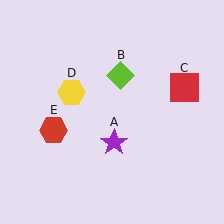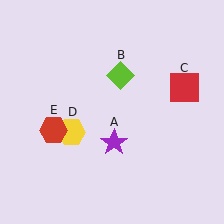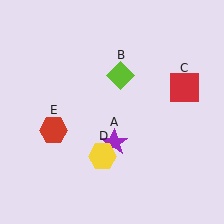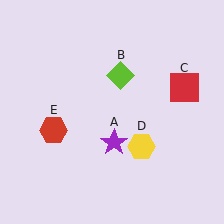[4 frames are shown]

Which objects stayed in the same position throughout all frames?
Purple star (object A) and lime diamond (object B) and red square (object C) and red hexagon (object E) remained stationary.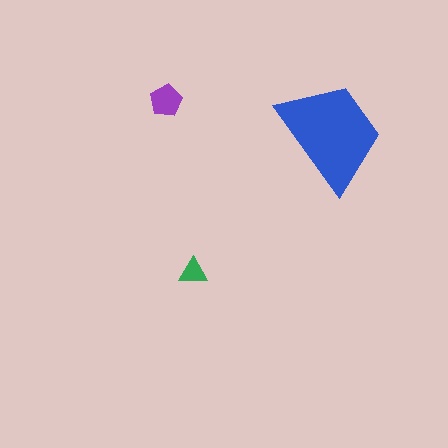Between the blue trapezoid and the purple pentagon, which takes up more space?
The blue trapezoid.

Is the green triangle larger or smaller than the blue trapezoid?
Smaller.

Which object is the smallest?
The green triangle.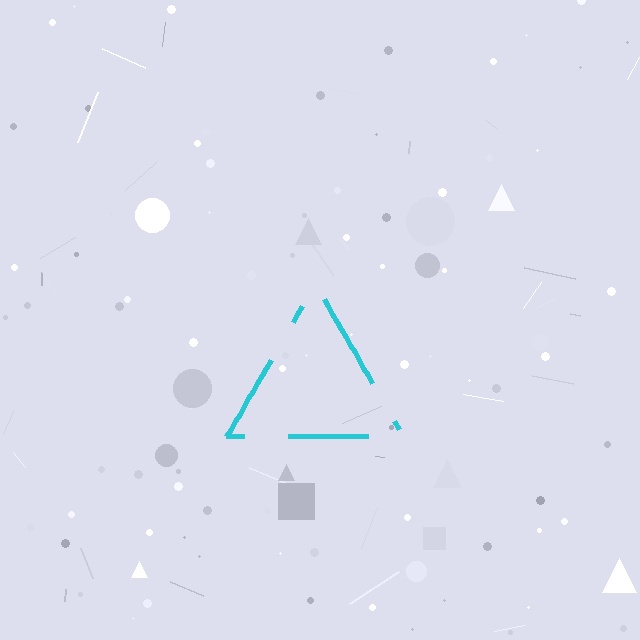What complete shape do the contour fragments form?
The contour fragments form a triangle.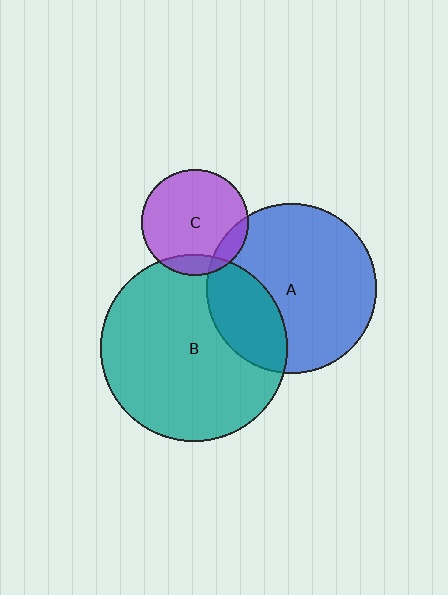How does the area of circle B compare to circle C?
Approximately 3.1 times.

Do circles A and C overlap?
Yes.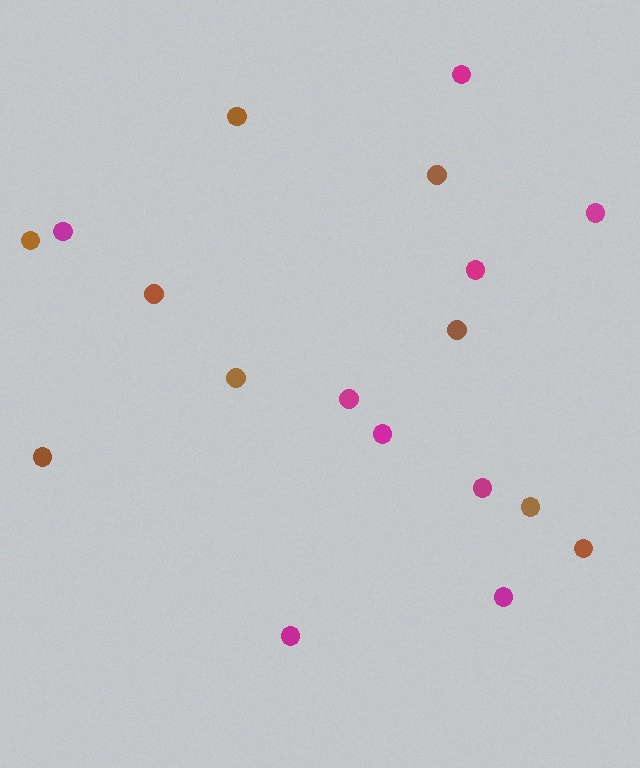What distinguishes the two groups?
There are 2 groups: one group of magenta circles (9) and one group of brown circles (9).